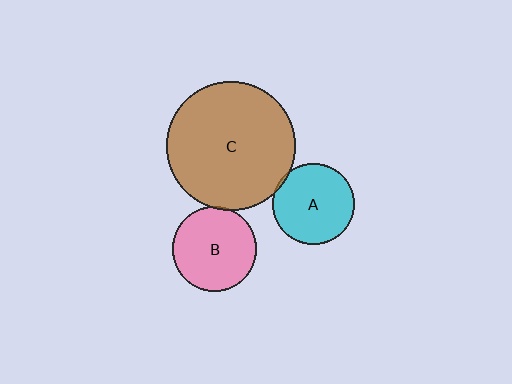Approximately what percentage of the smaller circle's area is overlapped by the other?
Approximately 5%.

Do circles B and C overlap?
Yes.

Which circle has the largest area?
Circle C (brown).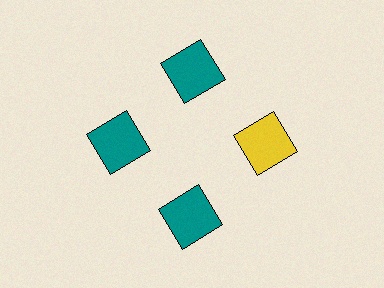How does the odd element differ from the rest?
It has a different color: yellow instead of teal.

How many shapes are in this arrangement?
There are 4 shapes arranged in a ring pattern.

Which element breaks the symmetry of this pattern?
The yellow square at roughly the 3 o'clock position breaks the symmetry. All other shapes are teal squares.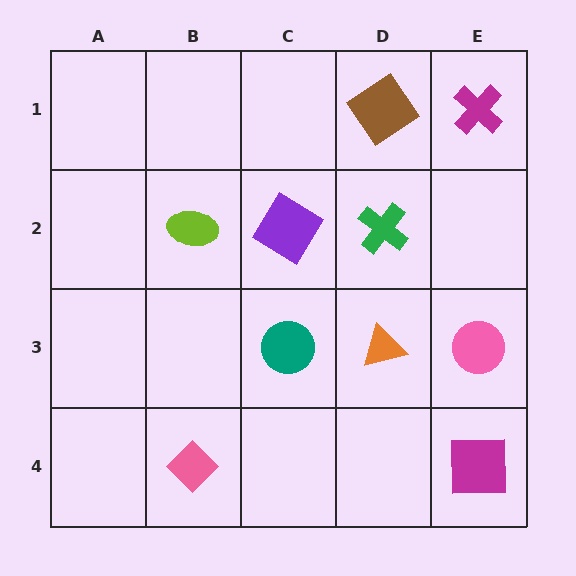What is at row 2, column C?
A purple diamond.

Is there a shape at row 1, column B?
No, that cell is empty.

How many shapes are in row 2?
3 shapes.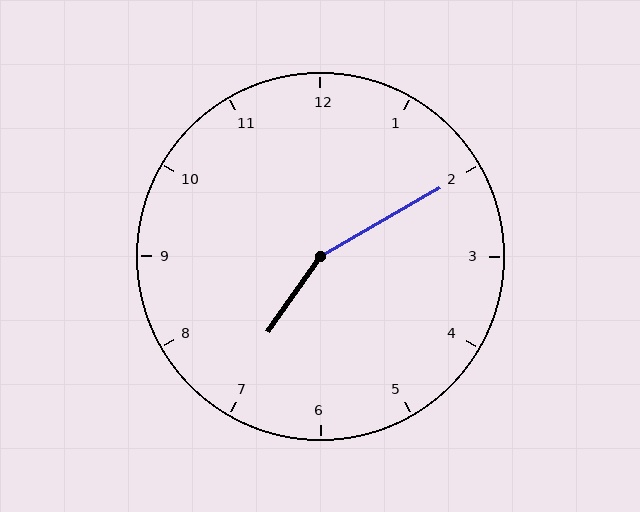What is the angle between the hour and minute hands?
Approximately 155 degrees.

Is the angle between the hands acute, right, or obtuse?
It is obtuse.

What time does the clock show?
7:10.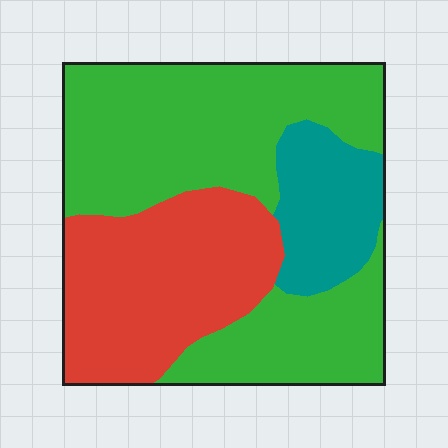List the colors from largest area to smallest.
From largest to smallest: green, red, teal.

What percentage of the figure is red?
Red covers around 30% of the figure.